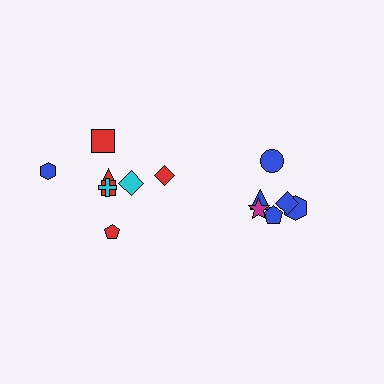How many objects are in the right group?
There are 6 objects.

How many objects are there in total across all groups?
There are 14 objects.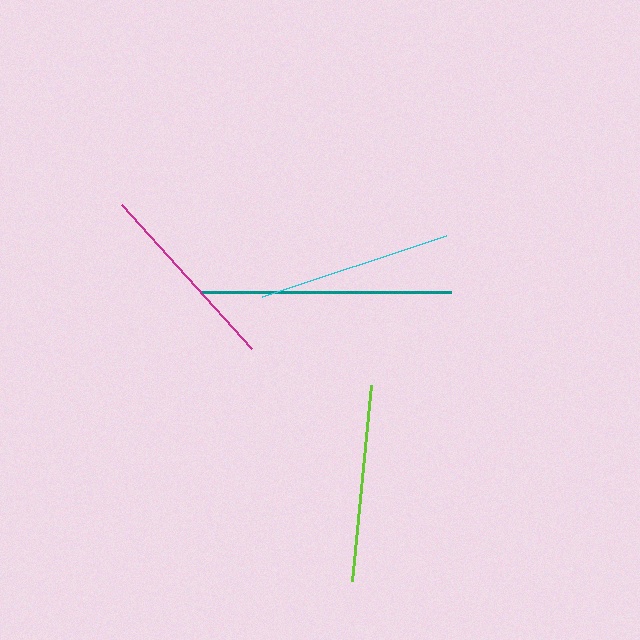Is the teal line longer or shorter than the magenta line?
The teal line is longer than the magenta line.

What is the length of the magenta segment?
The magenta segment is approximately 194 pixels long.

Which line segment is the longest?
The teal line is the longest at approximately 251 pixels.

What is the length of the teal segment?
The teal segment is approximately 251 pixels long.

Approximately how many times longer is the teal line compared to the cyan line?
The teal line is approximately 1.3 times the length of the cyan line.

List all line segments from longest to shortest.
From longest to shortest: teal, lime, cyan, magenta.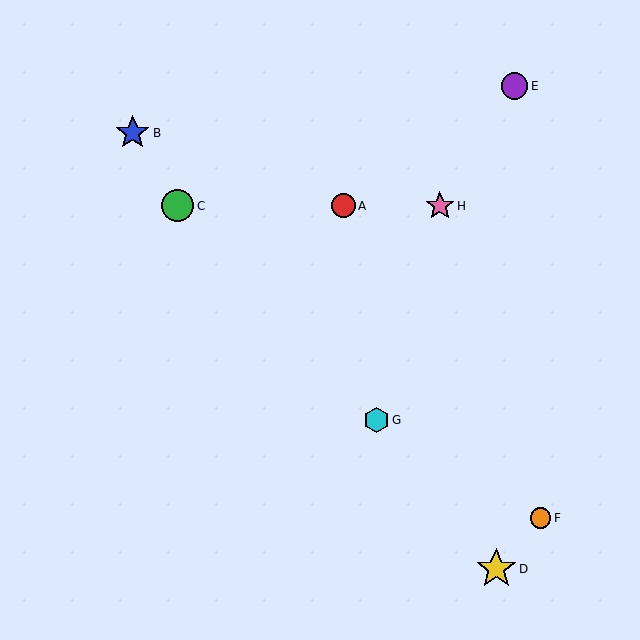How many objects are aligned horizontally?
3 objects (A, C, H) are aligned horizontally.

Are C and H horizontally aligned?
Yes, both are at y≈206.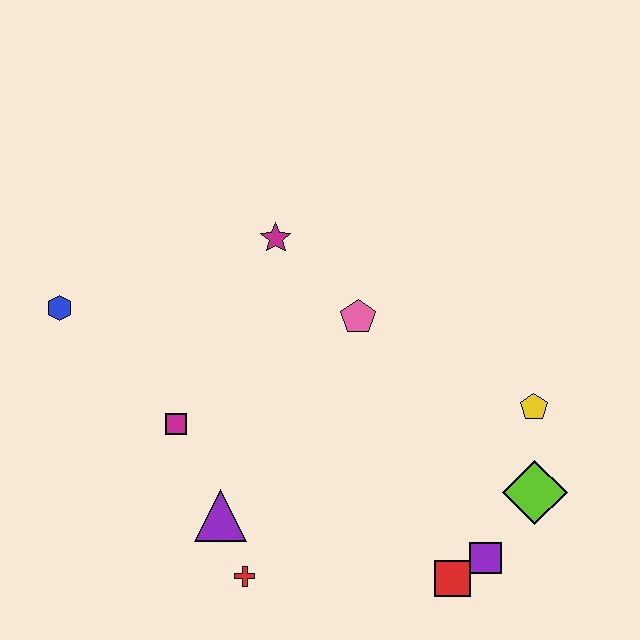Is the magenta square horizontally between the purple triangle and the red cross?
No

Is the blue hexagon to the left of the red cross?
Yes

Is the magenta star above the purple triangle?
Yes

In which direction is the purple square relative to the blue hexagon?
The purple square is to the right of the blue hexagon.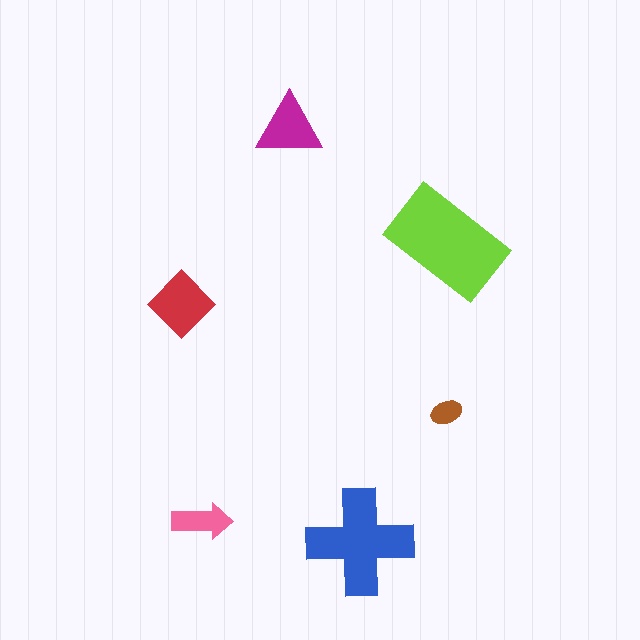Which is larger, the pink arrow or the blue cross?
The blue cross.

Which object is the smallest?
The brown ellipse.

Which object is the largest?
The lime rectangle.